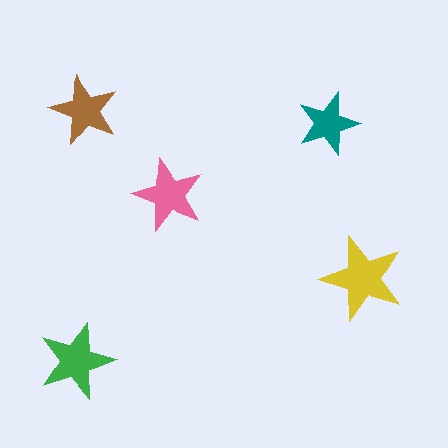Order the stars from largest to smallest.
the yellow one, the green one, the pink one, the brown one, the teal one.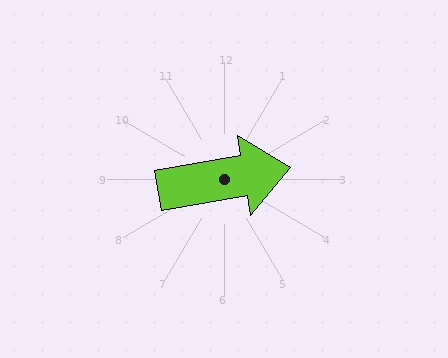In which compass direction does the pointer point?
East.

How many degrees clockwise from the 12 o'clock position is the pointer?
Approximately 80 degrees.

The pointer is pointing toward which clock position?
Roughly 3 o'clock.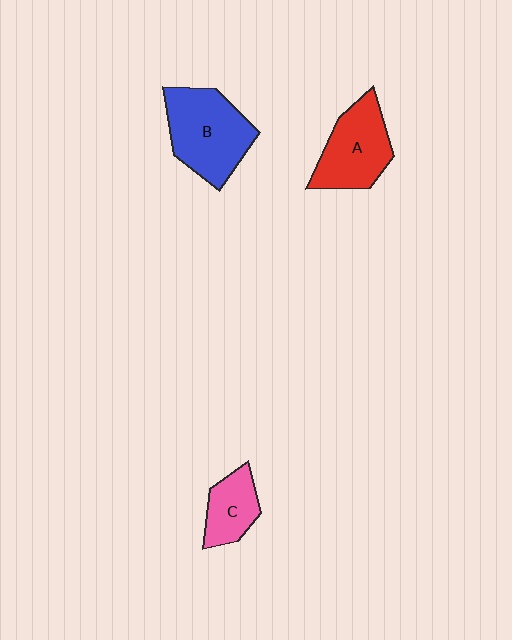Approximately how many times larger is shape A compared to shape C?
Approximately 1.6 times.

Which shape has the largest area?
Shape B (blue).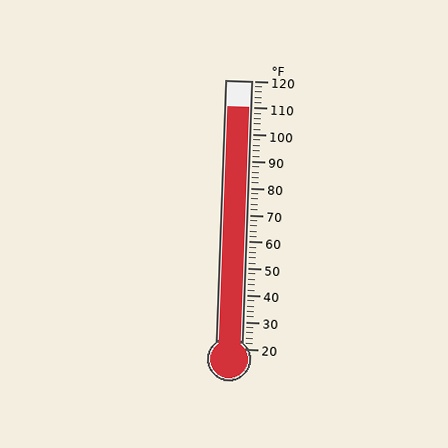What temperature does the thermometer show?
The thermometer shows approximately 110°F.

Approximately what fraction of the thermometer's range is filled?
The thermometer is filled to approximately 90% of its range.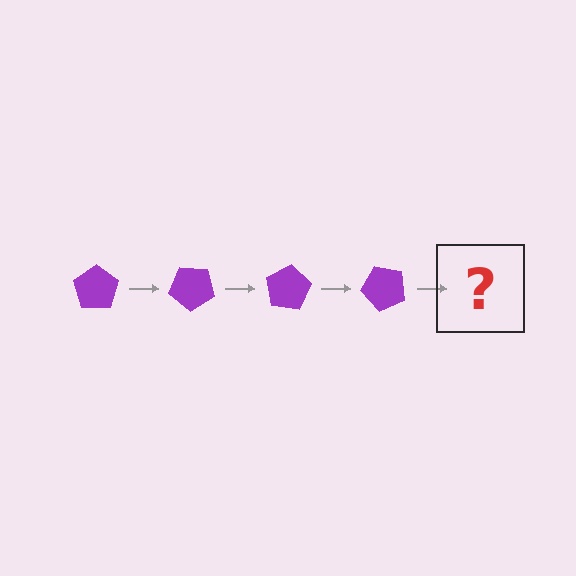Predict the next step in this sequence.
The next step is a purple pentagon rotated 160 degrees.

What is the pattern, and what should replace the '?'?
The pattern is that the pentagon rotates 40 degrees each step. The '?' should be a purple pentagon rotated 160 degrees.